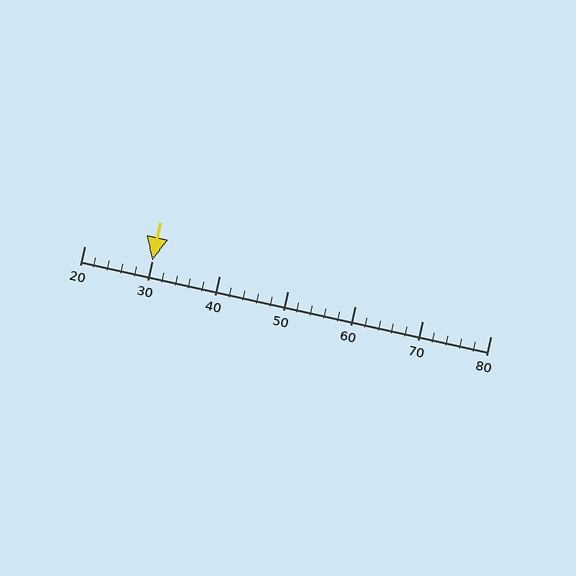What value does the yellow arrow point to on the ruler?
The yellow arrow points to approximately 30.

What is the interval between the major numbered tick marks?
The major tick marks are spaced 10 units apart.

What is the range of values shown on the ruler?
The ruler shows values from 20 to 80.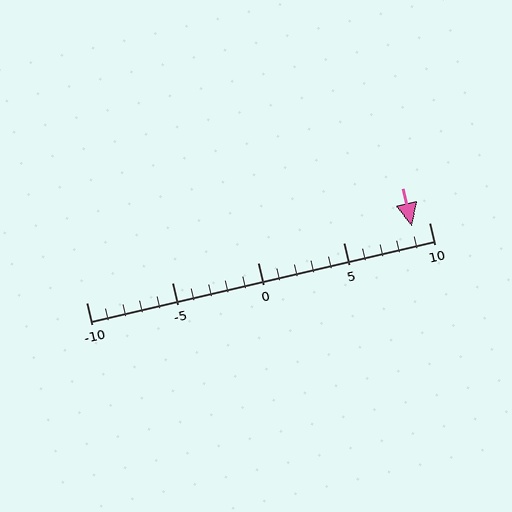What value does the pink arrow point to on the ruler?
The pink arrow points to approximately 9.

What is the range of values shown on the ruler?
The ruler shows values from -10 to 10.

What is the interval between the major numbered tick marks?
The major tick marks are spaced 5 units apart.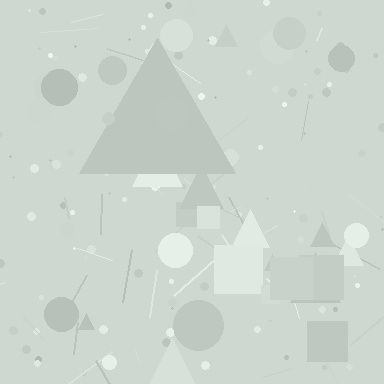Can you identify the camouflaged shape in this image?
The camouflaged shape is a triangle.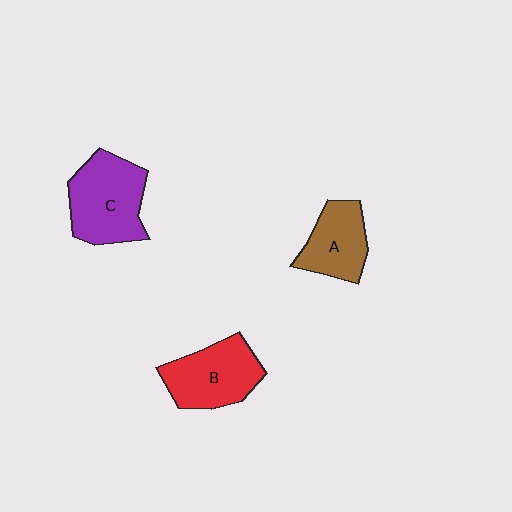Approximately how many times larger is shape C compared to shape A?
Approximately 1.4 times.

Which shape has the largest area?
Shape C (purple).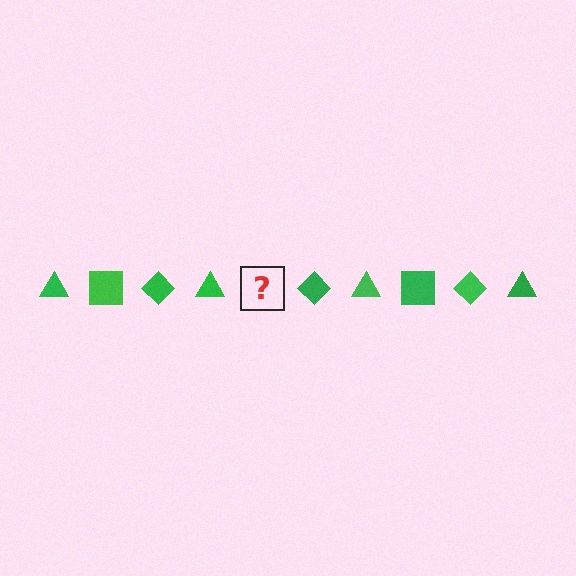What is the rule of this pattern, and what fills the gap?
The rule is that the pattern cycles through triangle, square, diamond shapes in green. The gap should be filled with a green square.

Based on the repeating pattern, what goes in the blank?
The blank should be a green square.